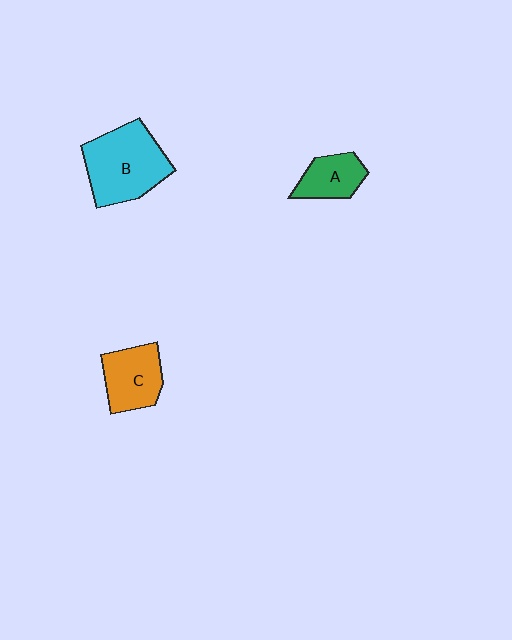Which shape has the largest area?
Shape B (cyan).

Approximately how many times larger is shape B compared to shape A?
Approximately 2.0 times.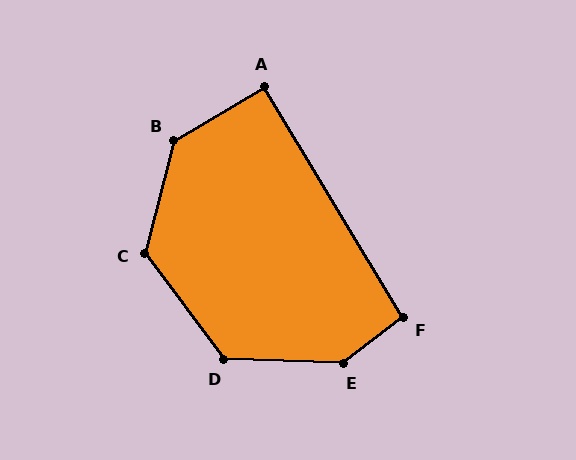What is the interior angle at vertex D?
Approximately 128 degrees (obtuse).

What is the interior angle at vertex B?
Approximately 135 degrees (obtuse).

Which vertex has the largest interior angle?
E, at approximately 140 degrees.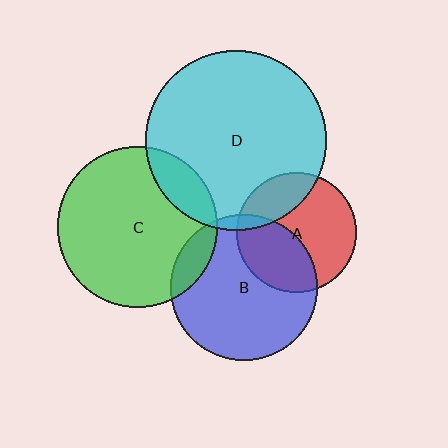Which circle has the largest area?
Circle D (cyan).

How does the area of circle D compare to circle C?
Approximately 1.3 times.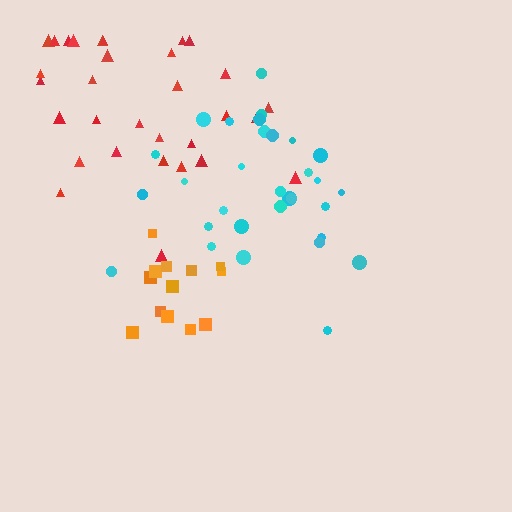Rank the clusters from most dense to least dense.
orange, cyan, red.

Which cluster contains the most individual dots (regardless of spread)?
Red (32).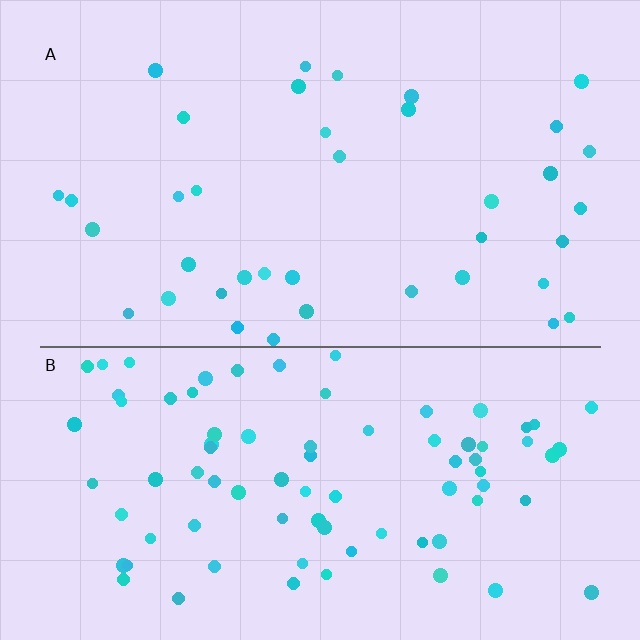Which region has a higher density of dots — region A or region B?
B (the bottom).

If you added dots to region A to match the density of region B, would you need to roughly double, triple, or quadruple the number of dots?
Approximately double.